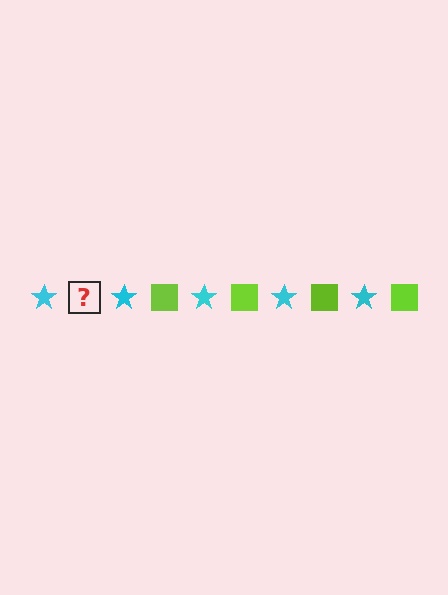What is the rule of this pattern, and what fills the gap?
The rule is that the pattern alternates between cyan star and lime square. The gap should be filled with a lime square.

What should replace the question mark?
The question mark should be replaced with a lime square.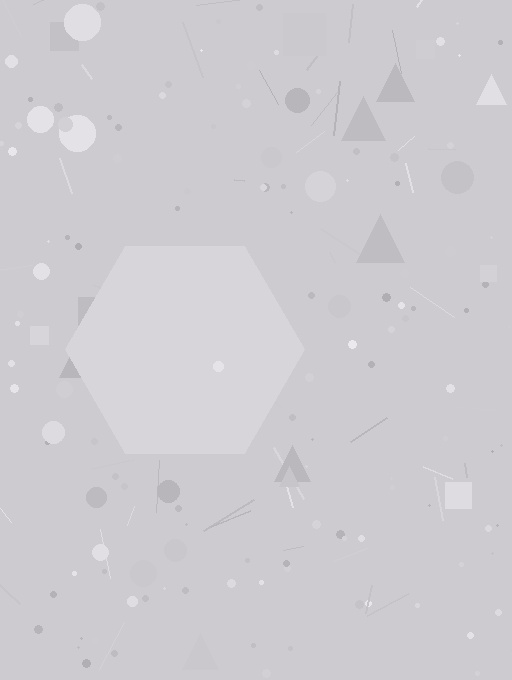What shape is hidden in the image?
A hexagon is hidden in the image.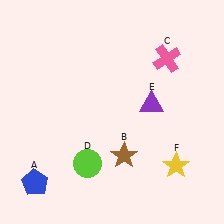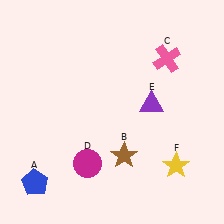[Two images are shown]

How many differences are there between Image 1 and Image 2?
There is 1 difference between the two images.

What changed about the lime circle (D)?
In Image 1, D is lime. In Image 2, it changed to magenta.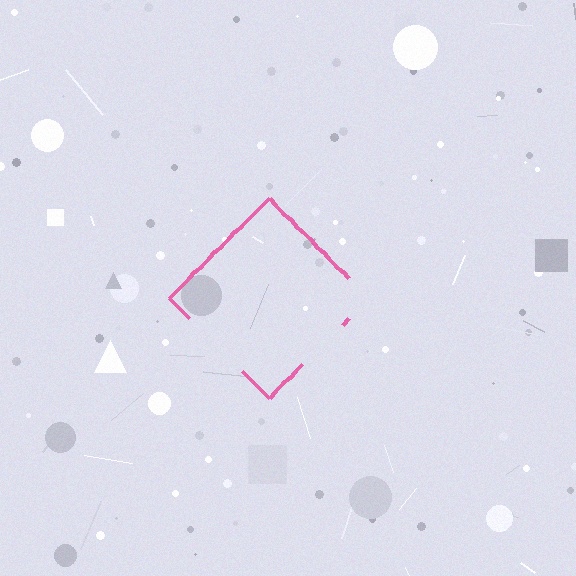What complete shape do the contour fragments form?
The contour fragments form a diamond.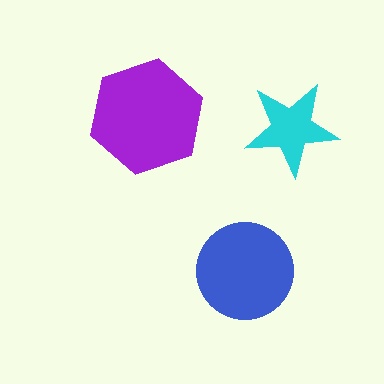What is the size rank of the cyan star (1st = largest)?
3rd.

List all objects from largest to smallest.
The purple hexagon, the blue circle, the cyan star.